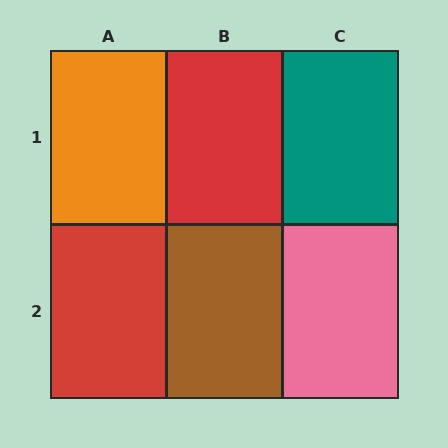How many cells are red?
2 cells are red.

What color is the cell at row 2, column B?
Brown.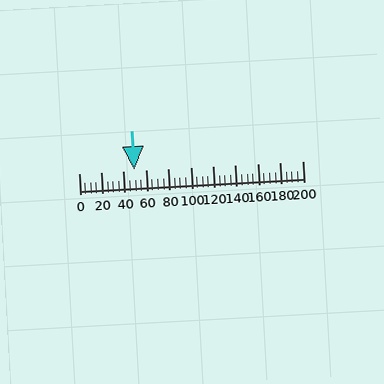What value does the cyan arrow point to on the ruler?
The cyan arrow points to approximately 49.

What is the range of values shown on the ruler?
The ruler shows values from 0 to 200.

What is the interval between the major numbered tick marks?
The major tick marks are spaced 20 units apart.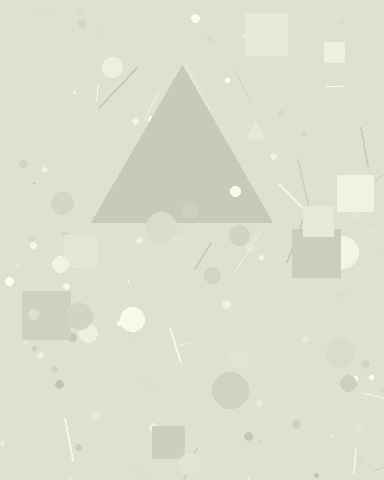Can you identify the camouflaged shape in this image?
The camouflaged shape is a triangle.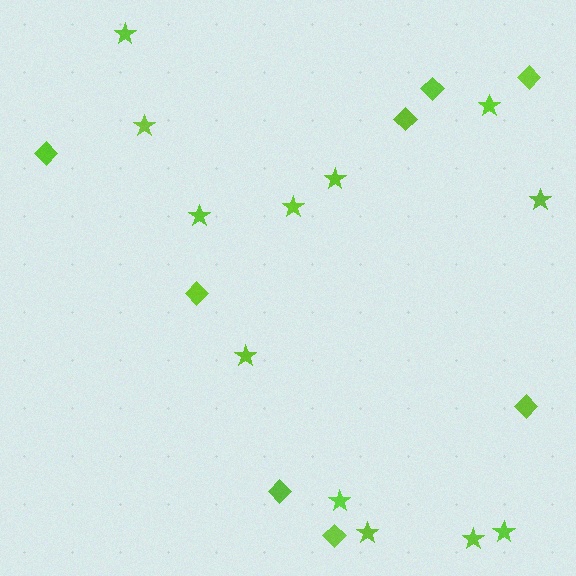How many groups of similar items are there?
There are 2 groups: one group of stars (12) and one group of diamonds (8).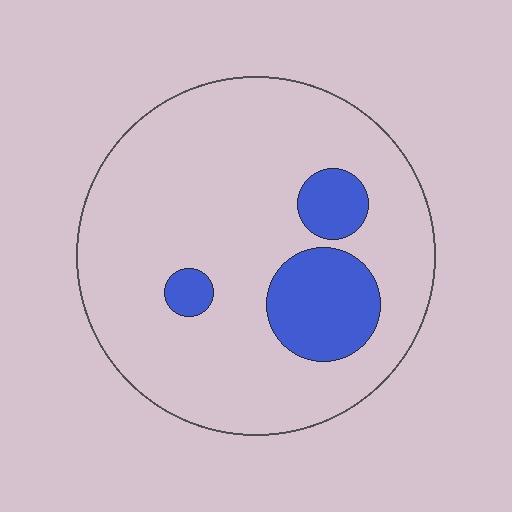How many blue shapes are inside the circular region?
3.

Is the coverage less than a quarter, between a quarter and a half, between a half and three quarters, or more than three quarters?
Less than a quarter.